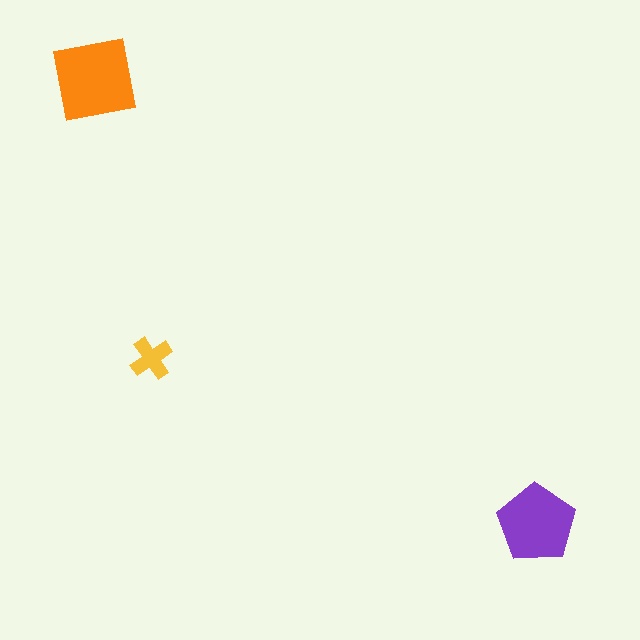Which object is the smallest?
The yellow cross.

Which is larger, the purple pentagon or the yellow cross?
The purple pentagon.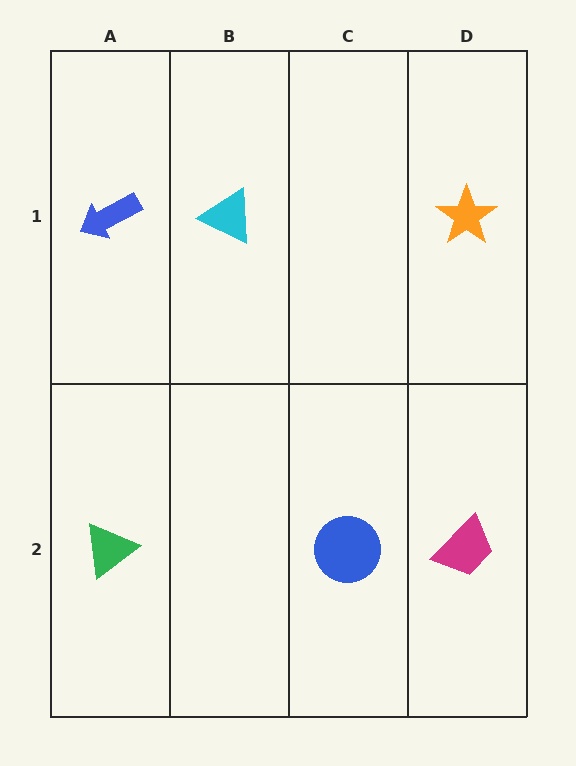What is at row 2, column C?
A blue circle.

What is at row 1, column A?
A blue arrow.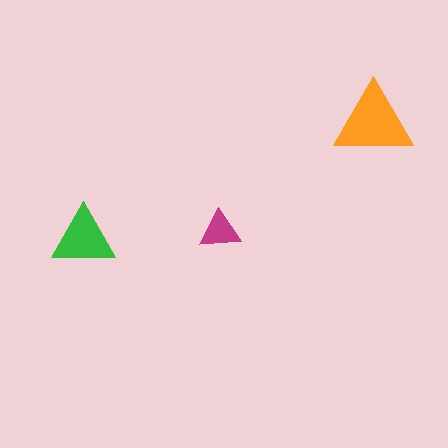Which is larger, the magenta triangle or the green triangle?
The green one.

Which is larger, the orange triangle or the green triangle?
The orange one.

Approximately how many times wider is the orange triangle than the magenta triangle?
About 2 times wider.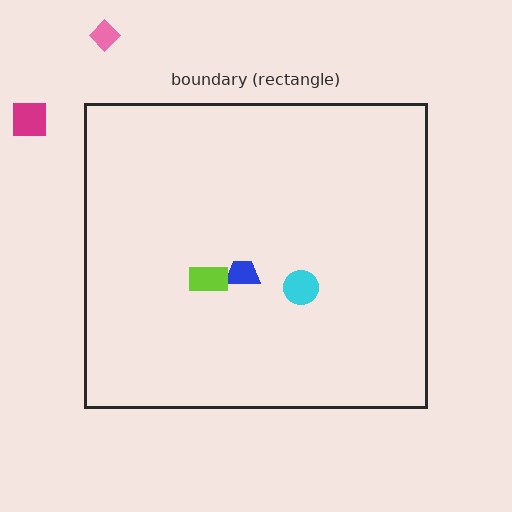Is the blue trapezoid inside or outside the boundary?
Inside.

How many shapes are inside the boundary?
3 inside, 2 outside.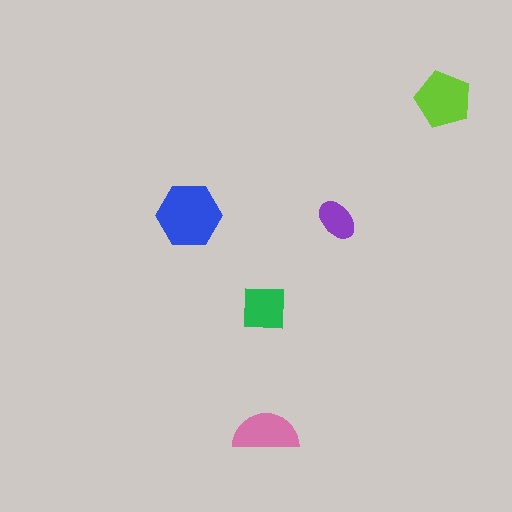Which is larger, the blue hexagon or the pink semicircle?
The blue hexagon.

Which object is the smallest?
The purple ellipse.